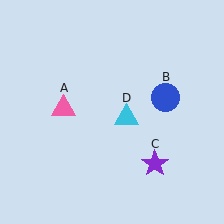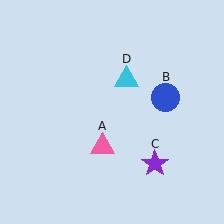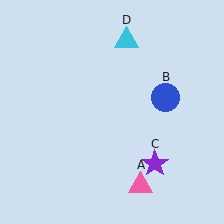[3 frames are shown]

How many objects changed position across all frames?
2 objects changed position: pink triangle (object A), cyan triangle (object D).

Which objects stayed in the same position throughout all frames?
Blue circle (object B) and purple star (object C) remained stationary.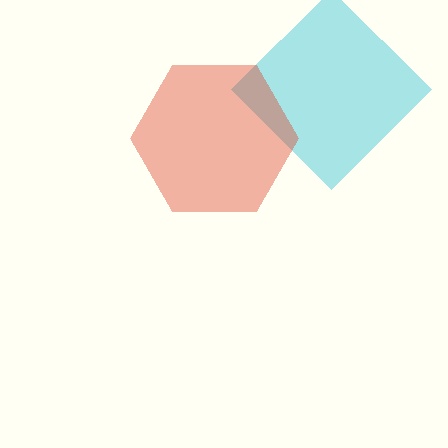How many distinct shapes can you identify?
There are 2 distinct shapes: a cyan diamond, a red hexagon.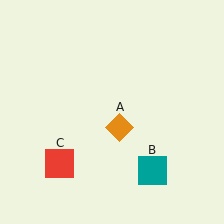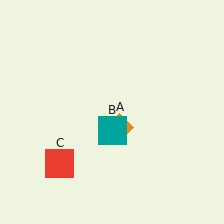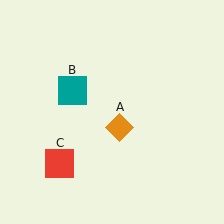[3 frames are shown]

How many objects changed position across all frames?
1 object changed position: teal square (object B).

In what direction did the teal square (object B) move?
The teal square (object B) moved up and to the left.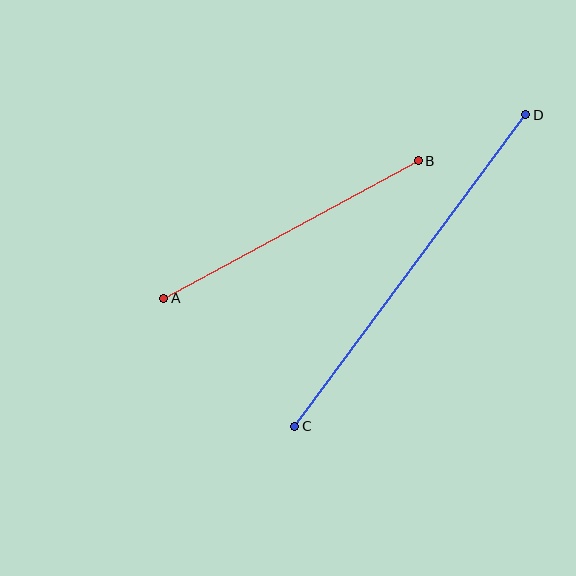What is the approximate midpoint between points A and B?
The midpoint is at approximately (291, 229) pixels.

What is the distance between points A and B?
The distance is approximately 290 pixels.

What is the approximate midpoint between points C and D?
The midpoint is at approximately (410, 271) pixels.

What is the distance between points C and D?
The distance is approximately 388 pixels.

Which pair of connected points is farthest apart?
Points C and D are farthest apart.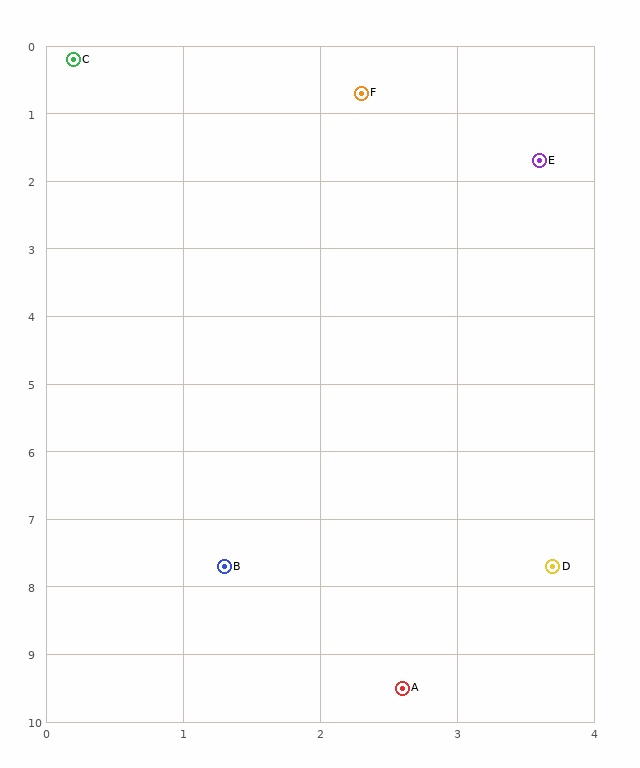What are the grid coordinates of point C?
Point C is at approximately (0.2, 0.2).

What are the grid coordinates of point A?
Point A is at approximately (2.6, 9.5).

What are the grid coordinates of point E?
Point E is at approximately (3.6, 1.7).